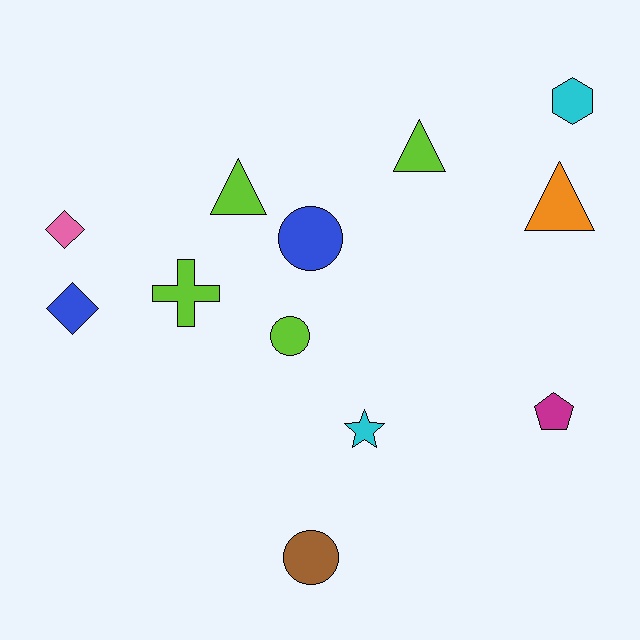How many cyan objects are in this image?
There are 2 cyan objects.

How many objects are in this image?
There are 12 objects.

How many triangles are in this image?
There are 3 triangles.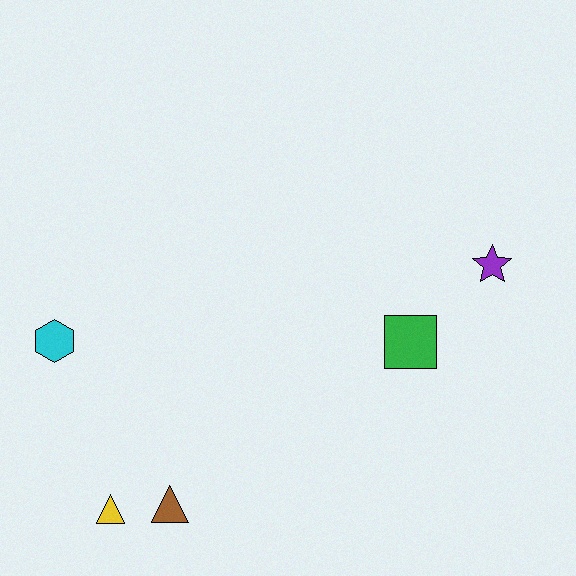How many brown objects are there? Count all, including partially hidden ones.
There is 1 brown object.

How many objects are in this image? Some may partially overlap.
There are 5 objects.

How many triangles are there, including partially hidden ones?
There are 2 triangles.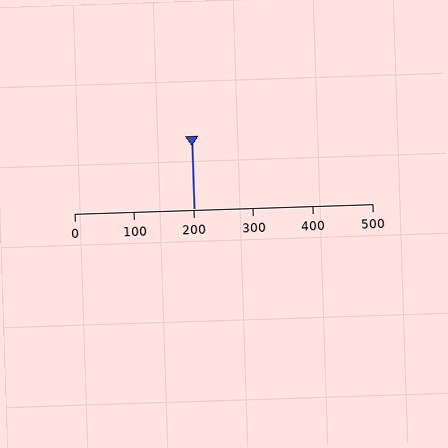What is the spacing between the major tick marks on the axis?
The major ticks are spaced 100 apart.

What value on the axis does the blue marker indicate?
The marker indicates approximately 200.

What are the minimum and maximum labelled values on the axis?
The axis runs from 0 to 500.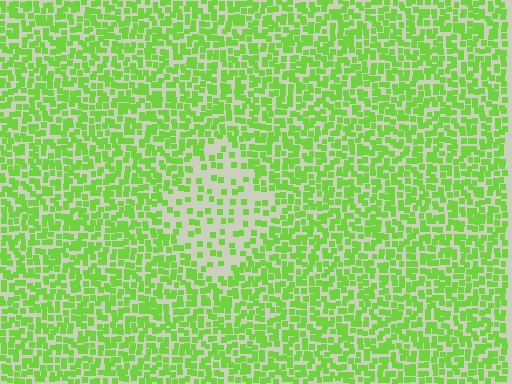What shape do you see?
I see a diamond.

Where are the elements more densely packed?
The elements are more densely packed outside the diamond boundary.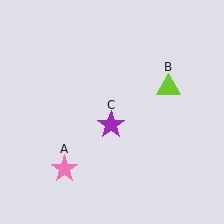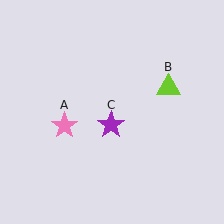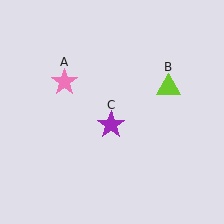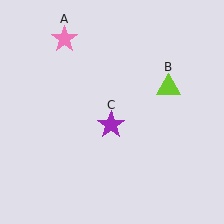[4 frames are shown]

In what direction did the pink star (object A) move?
The pink star (object A) moved up.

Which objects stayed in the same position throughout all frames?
Lime triangle (object B) and purple star (object C) remained stationary.